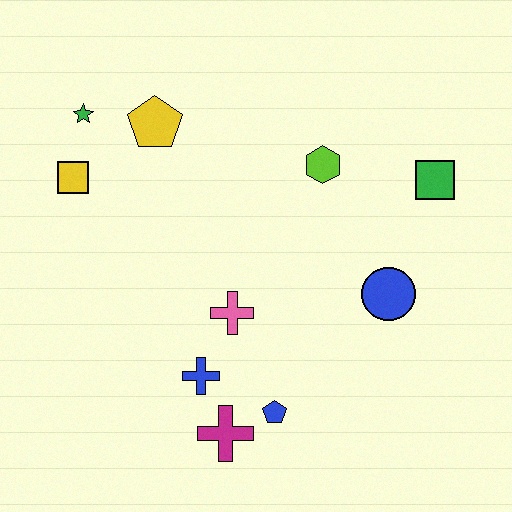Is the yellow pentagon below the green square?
No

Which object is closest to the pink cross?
The blue cross is closest to the pink cross.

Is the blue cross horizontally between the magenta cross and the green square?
No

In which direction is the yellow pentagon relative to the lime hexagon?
The yellow pentagon is to the left of the lime hexagon.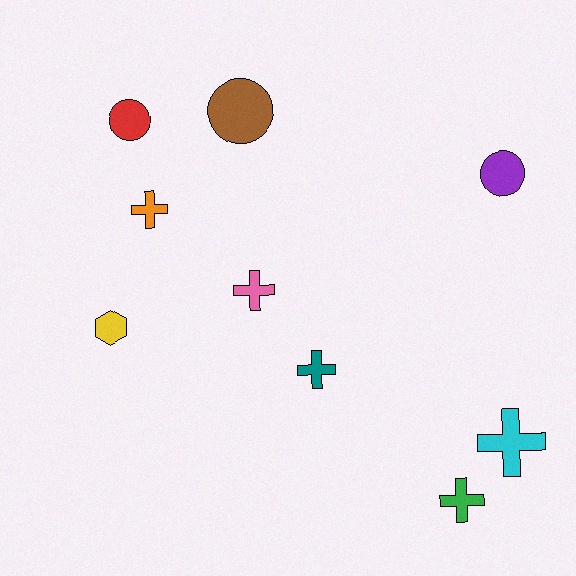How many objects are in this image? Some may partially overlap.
There are 9 objects.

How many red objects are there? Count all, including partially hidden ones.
There is 1 red object.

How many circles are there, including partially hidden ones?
There are 3 circles.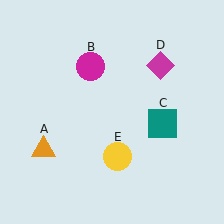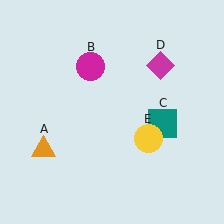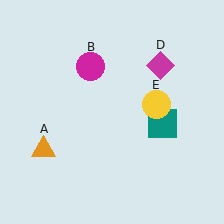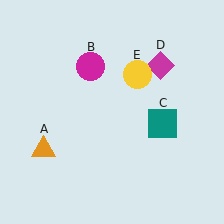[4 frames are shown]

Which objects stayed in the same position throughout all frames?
Orange triangle (object A) and magenta circle (object B) and teal square (object C) and magenta diamond (object D) remained stationary.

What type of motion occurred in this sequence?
The yellow circle (object E) rotated counterclockwise around the center of the scene.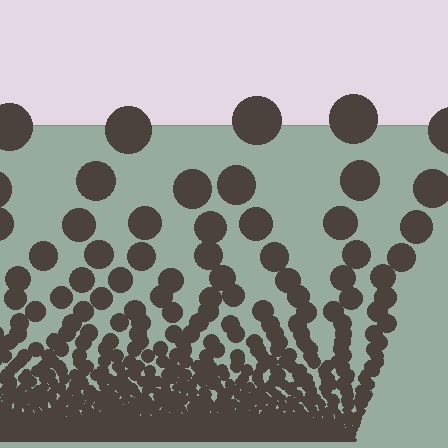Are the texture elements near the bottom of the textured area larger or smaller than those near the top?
Smaller. The gradient is inverted — elements near the bottom are smaller and denser.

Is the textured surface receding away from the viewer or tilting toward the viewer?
The surface appears to tilt toward the viewer. Texture elements get larger and sparser toward the top.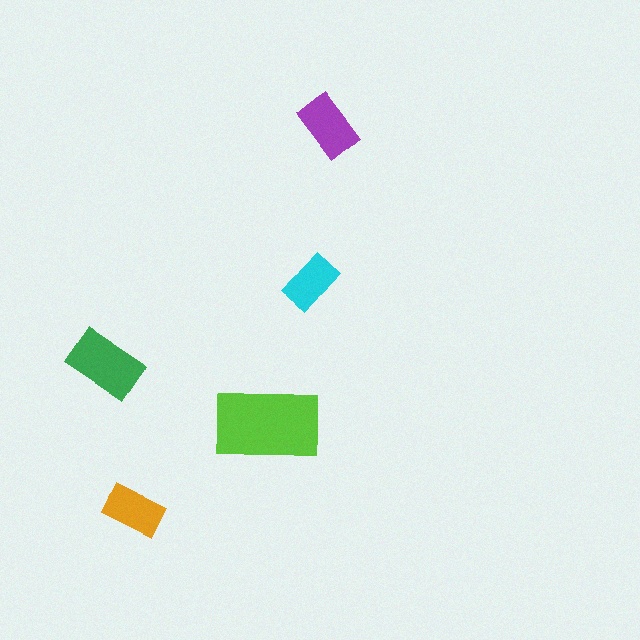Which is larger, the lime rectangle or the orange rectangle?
The lime one.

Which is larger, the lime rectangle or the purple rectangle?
The lime one.